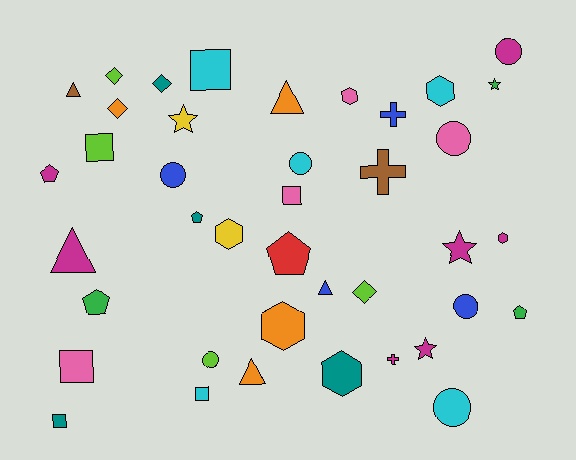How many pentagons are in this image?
There are 5 pentagons.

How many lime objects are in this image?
There are 4 lime objects.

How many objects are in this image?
There are 40 objects.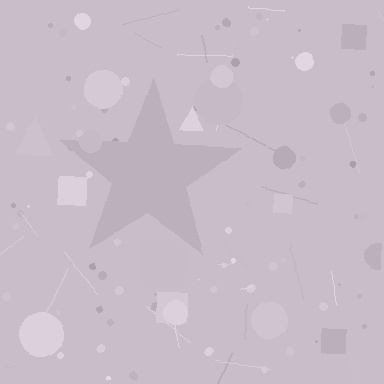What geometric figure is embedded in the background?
A star is embedded in the background.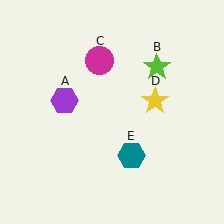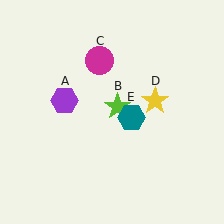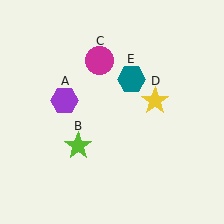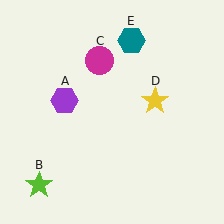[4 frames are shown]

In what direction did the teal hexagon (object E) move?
The teal hexagon (object E) moved up.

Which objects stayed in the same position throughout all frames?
Purple hexagon (object A) and magenta circle (object C) and yellow star (object D) remained stationary.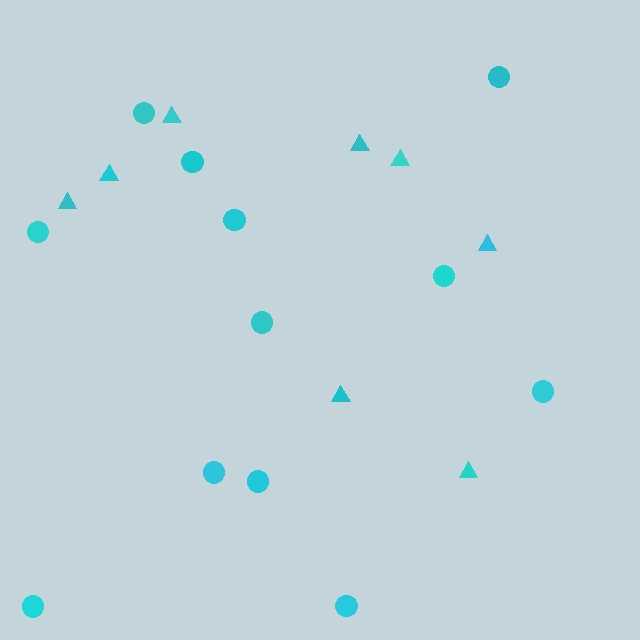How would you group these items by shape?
There are 2 groups: one group of circles (12) and one group of triangles (8).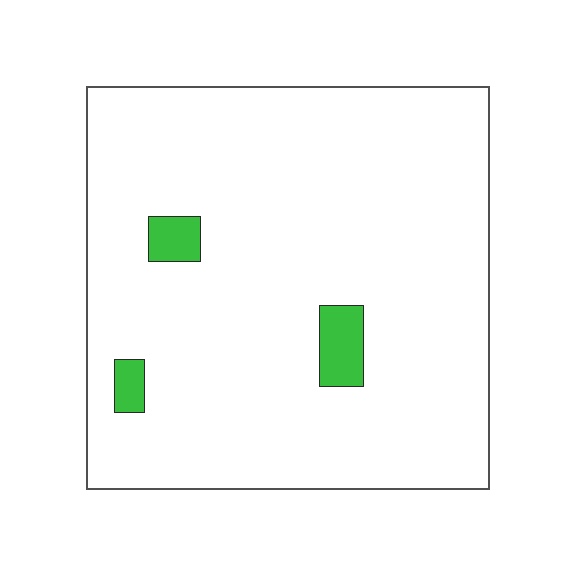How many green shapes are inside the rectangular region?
3.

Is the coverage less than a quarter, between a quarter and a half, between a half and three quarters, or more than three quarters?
Less than a quarter.